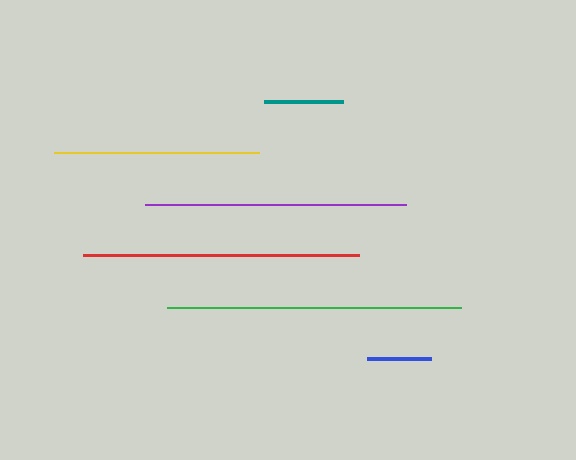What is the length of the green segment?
The green segment is approximately 294 pixels long.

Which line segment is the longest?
The green line is the longest at approximately 294 pixels.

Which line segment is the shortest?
The blue line is the shortest at approximately 64 pixels.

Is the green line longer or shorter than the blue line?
The green line is longer than the blue line.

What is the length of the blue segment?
The blue segment is approximately 64 pixels long.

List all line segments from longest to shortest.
From longest to shortest: green, red, purple, yellow, teal, blue.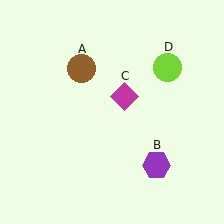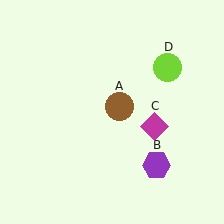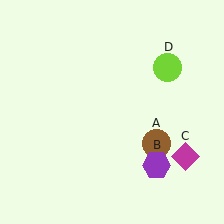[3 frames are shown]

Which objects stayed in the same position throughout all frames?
Purple hexagon (object B) and lime circle (object D) remained stationary.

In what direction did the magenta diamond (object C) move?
The magenta diamond (object C) moved down and to the right.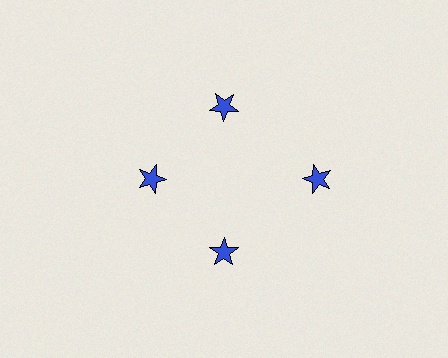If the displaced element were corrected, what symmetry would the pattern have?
It would have 4-fold rotational symmetry — the pattern would map onto itself every 90 degrees.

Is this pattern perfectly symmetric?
No. The 4 blue stars are arranged in a ring, but one element near the 3 o'clock position is pushed outward from the center, breaking the 4-fold rotational symmetry.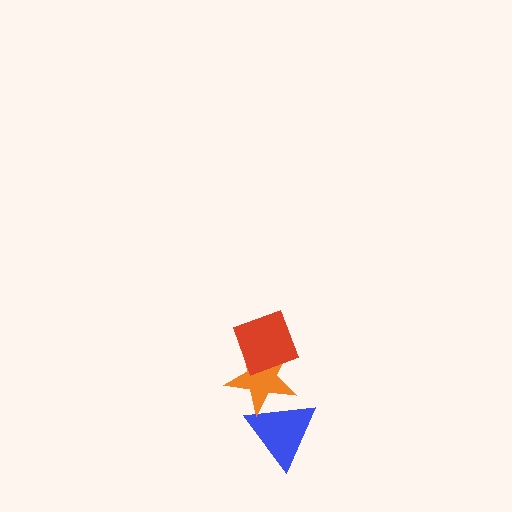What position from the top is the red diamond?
The red diamond is 1st from the top.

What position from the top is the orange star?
The orange star is 2nd from the top.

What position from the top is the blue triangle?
The blue triangle is 3rd from the top.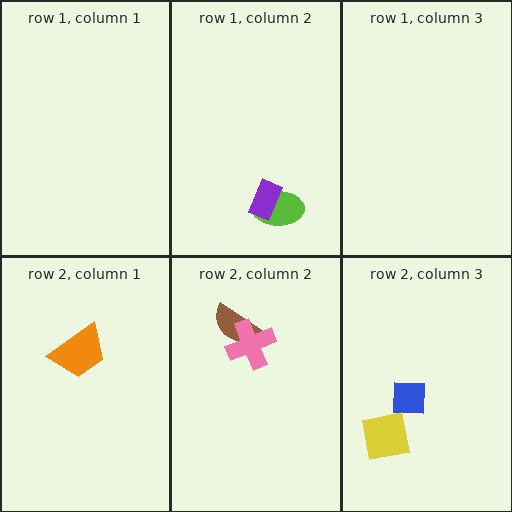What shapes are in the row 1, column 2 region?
The lime ellipse, the purple rectangle.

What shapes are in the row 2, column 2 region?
The brown semicircle, the pink cross.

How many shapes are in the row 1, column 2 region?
2.